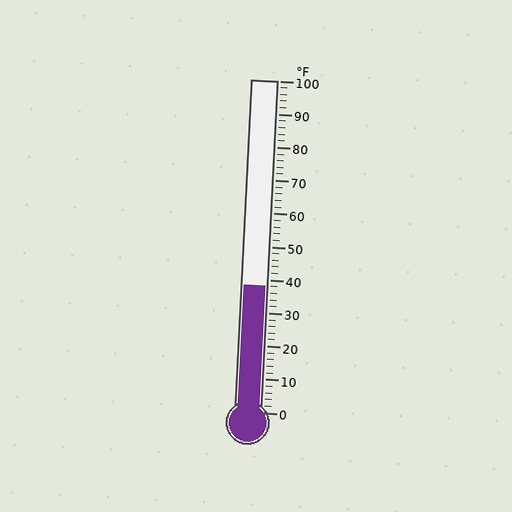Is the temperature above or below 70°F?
The temperature is below 70°F.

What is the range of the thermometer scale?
The thermometer scale ranges from 0°F to 100°F.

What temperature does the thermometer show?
The thermometer shows approximately 38°F.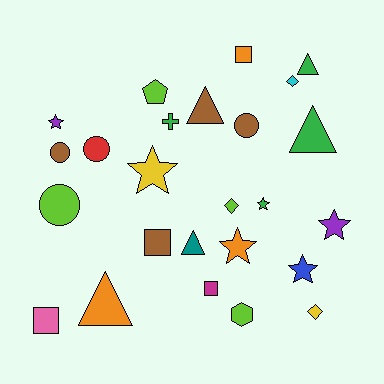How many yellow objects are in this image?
There are 2 yellow objects.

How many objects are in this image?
There are 25 objects.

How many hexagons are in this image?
There is 1 hexagon.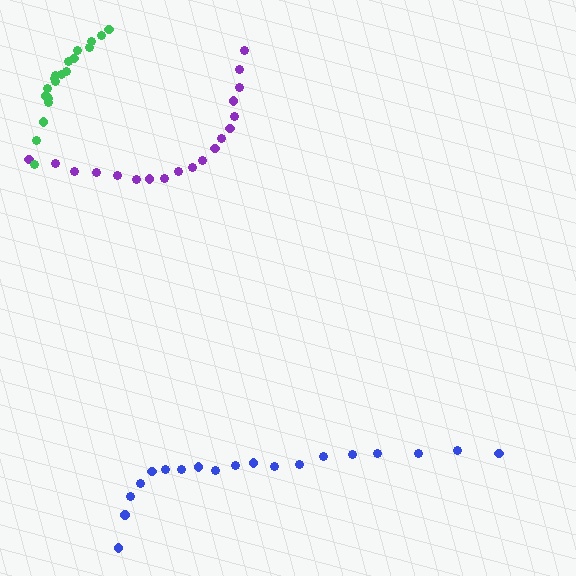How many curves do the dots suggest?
There are 3 distinct paths.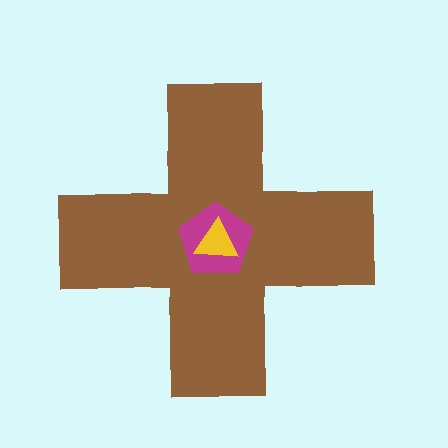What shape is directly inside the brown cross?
The magenta pentagon.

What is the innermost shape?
The yellow triangle.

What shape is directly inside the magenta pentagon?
The yellow triangle.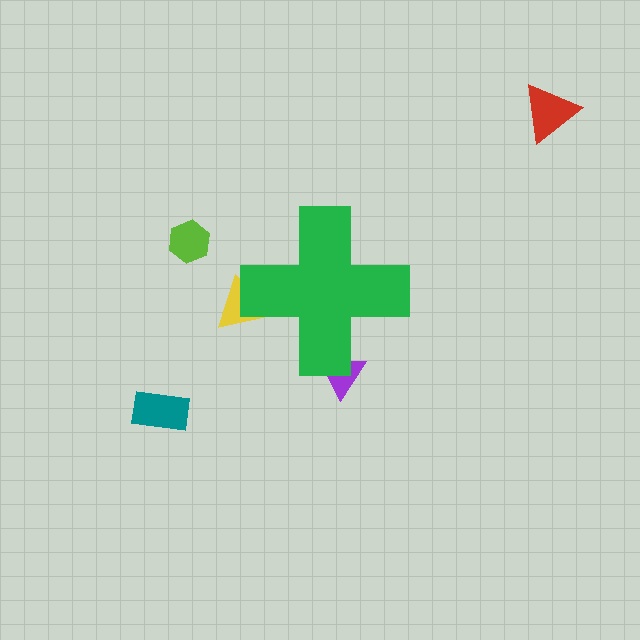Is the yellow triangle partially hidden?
Yes, the yellow triangle is partially hidden behind the green cross.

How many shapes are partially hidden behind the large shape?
2 shapes are partially hidden.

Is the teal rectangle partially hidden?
No, the teal rectangle is fully visible.